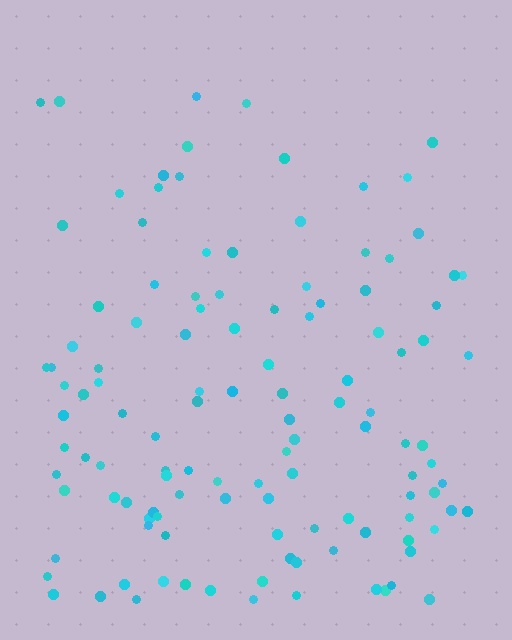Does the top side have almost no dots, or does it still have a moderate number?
Still a moderate number, just noticeably fewer than the bottom.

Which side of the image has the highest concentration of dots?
The bottom.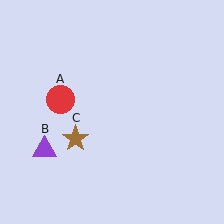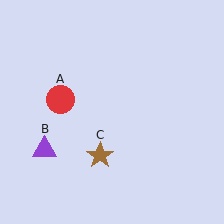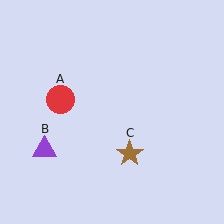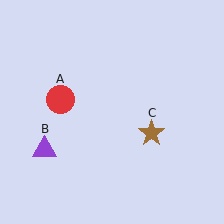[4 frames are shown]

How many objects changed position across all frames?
1 object changed position: brown star (object C).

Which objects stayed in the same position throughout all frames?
Red circle (object A) and purple triangle (object B) remained stationary.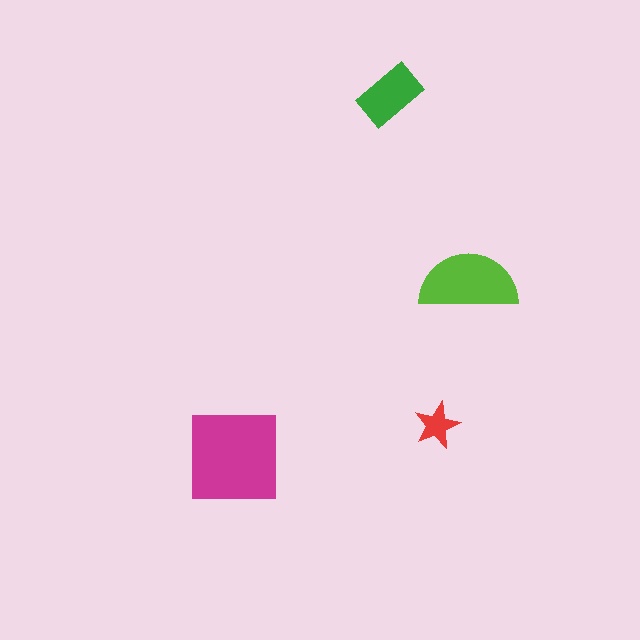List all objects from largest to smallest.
The magenta square, the lime semicircle, the green rectangle, the red star.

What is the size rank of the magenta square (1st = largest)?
1st.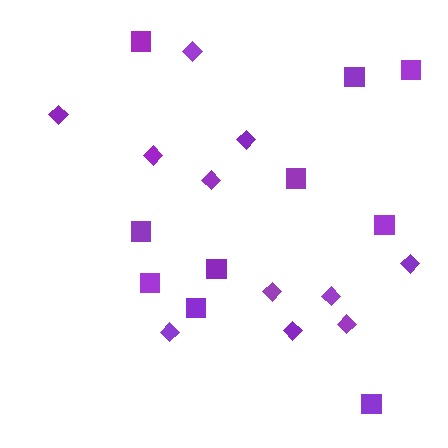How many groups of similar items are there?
There are 2 groups: one group of squares (10) and one group of diamonds (11).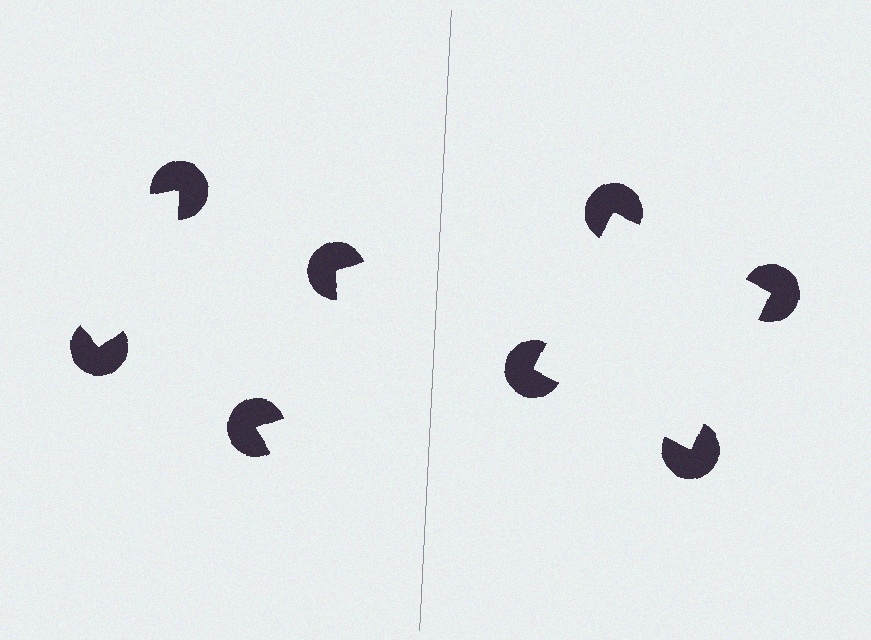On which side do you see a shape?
An illusory square appears on the right side. On the left side the wedge cuts are rotated, so no coherent shape forms.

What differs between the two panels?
The pac-man discs are positioned identically on both sides; only the wedge orientations differ. On the right they align to a square; on the left they are misaligned.